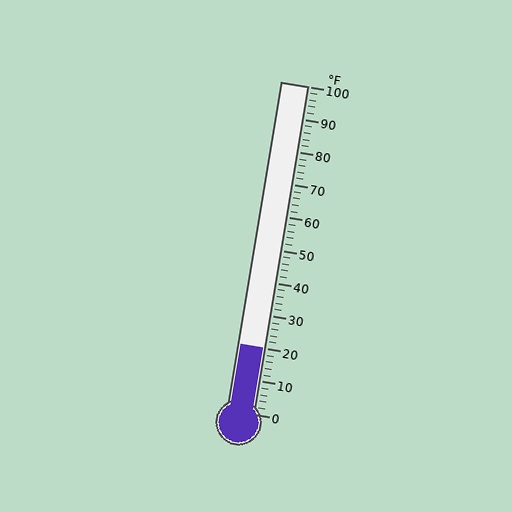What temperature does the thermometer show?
The thermometer shows approximately 20°F.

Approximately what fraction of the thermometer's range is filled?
The thermometer is filled to approximately 20% of its range.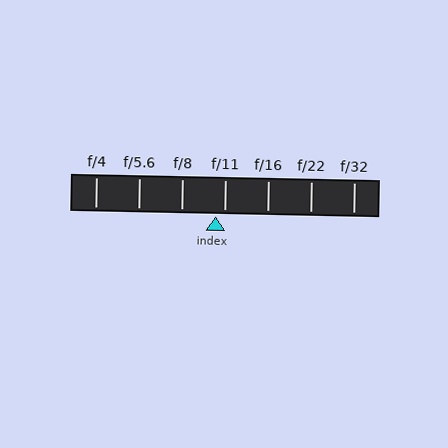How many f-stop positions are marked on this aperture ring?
There are 7 f-stop positions marked.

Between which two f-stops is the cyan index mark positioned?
The index mark is between f/8 and f/11.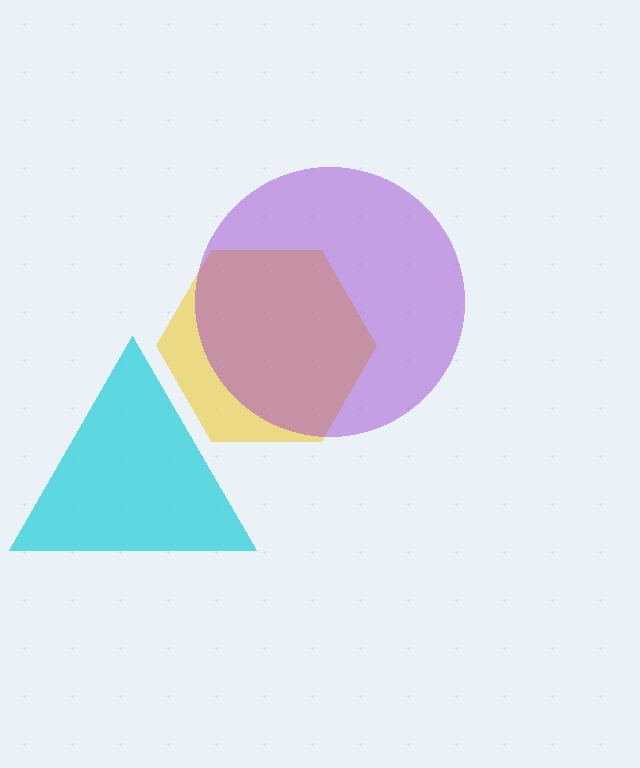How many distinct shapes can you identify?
There are 3 distinct shapes: a cyan triangle, a yellow hexagon, a purple circle.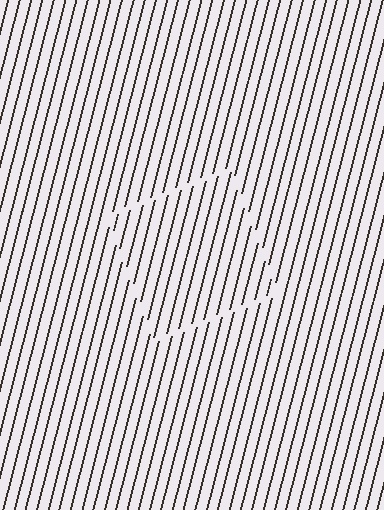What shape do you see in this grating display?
An illusory square. The interior of the shape contains the same grating, shifted by half a period — the contour is defined by the phase discontinuity where line-ends from the inner and outer gratings abut.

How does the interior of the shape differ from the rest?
The interior of the shape contains the same grating, shifted by half a period — the contour is defined by the phase discontinuity where line-ends from the inner and outer gratings abut.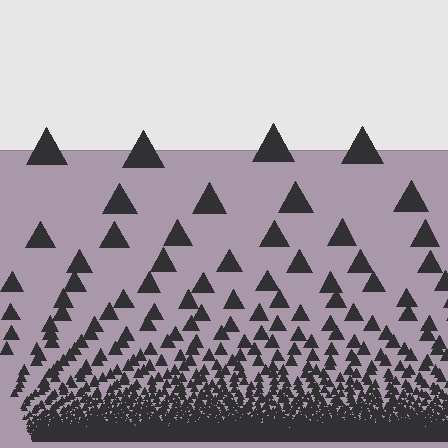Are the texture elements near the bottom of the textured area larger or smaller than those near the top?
Smaller. The gradient is inverted — elements near the bottom are smaller and denser.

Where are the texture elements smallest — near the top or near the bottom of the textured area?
Near the bottom.